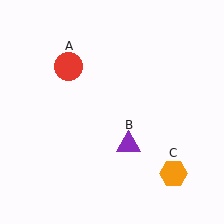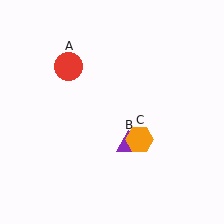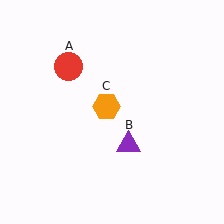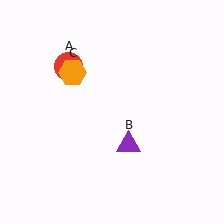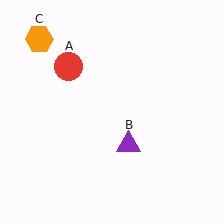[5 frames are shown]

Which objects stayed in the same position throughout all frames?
Red circle (object A) and purple triangle (object B) remained stationary.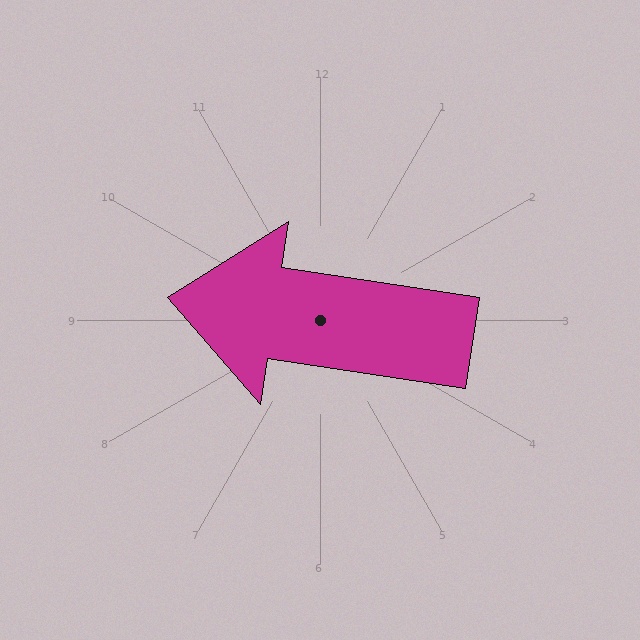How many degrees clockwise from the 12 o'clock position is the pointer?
Approximately 279 degrees.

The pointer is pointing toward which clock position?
Roughly 9 o'clock.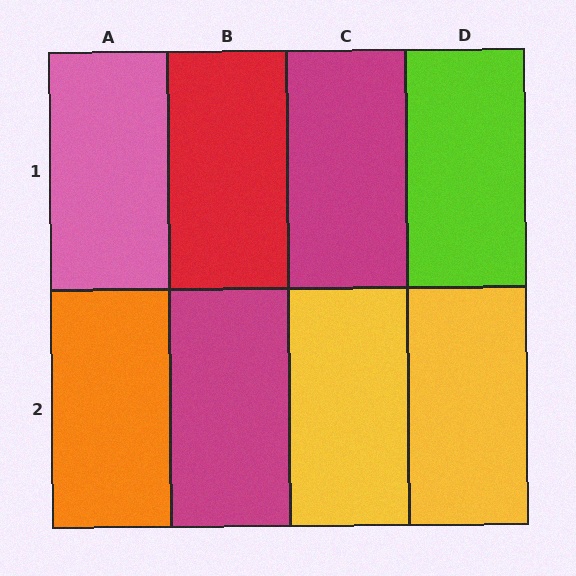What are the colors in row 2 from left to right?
Orange, magenta, yellow, yellow.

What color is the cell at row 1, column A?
Pink.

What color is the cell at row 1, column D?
Lime.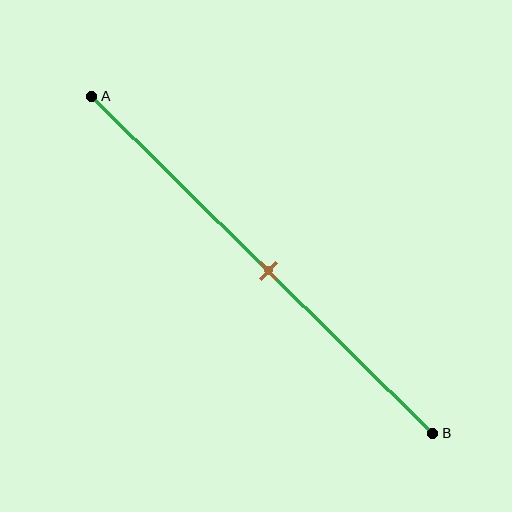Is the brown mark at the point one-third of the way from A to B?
No, the mark is at about 50% from A, not at the 33% one-third point.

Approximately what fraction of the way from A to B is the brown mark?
The brown mark is approximately 50% of the way from A to B.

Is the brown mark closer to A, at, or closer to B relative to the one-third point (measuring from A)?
The brown mark is closer to point B than the one-third point of segment AB.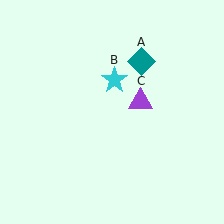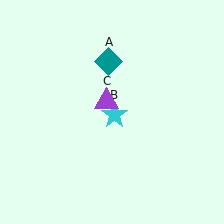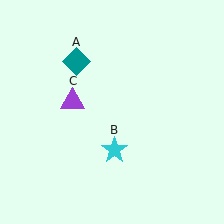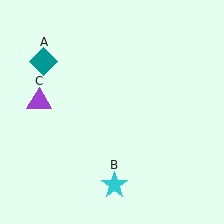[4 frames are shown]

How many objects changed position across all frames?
3 objects changed position: teal diamond (object A), cyan star (object B), purple triangle (object C).